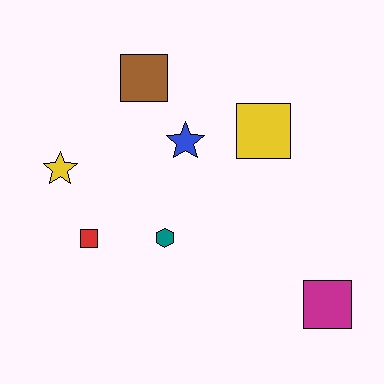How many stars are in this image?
There are 2 stars.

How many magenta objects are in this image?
There is 1 magenta object.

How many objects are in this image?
There are 7 objects.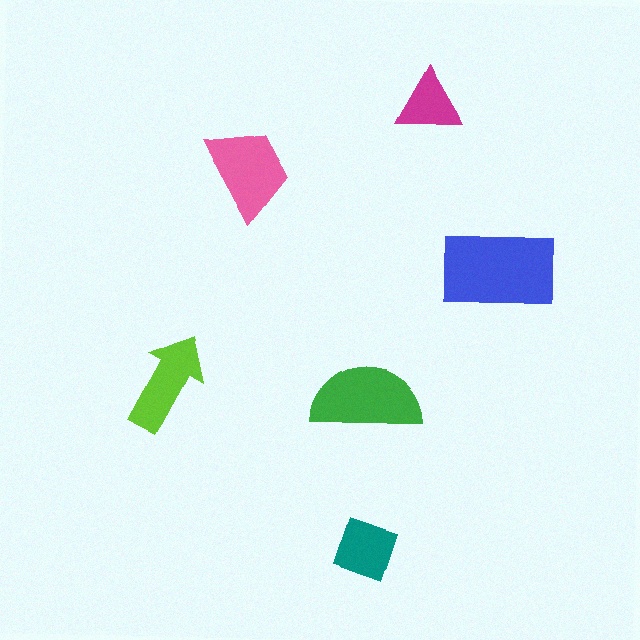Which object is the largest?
The blue rectangle.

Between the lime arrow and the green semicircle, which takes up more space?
The green semicircle.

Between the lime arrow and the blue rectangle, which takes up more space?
The blue rectangle.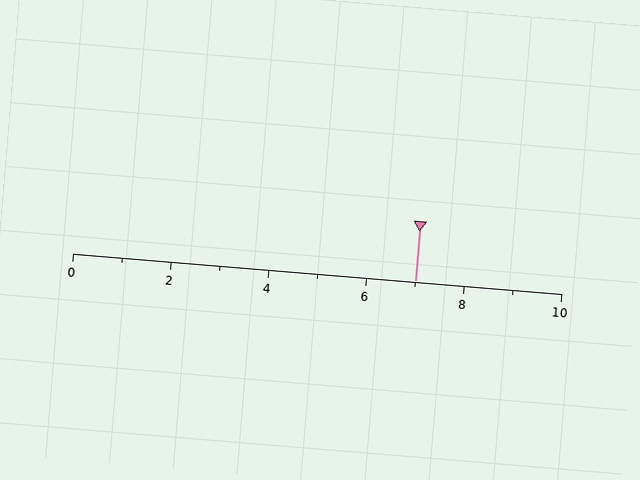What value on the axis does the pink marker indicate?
The marker indicates approximately 7.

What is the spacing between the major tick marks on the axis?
The major ticks are spaced 2 apart.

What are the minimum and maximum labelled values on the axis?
The axis runs from 0 to 10.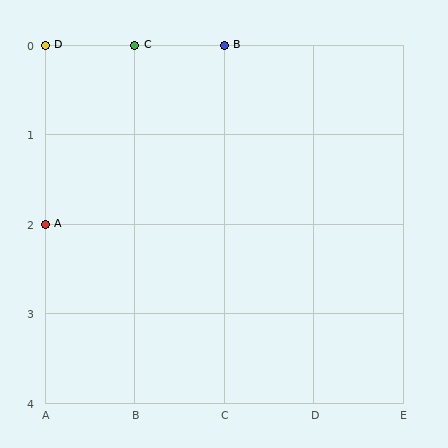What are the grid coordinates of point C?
Point C is at grid coordinates (B, 0).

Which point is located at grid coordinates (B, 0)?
Point C is at (B, 0).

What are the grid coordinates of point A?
Point A is at grid coordinates (A, 2).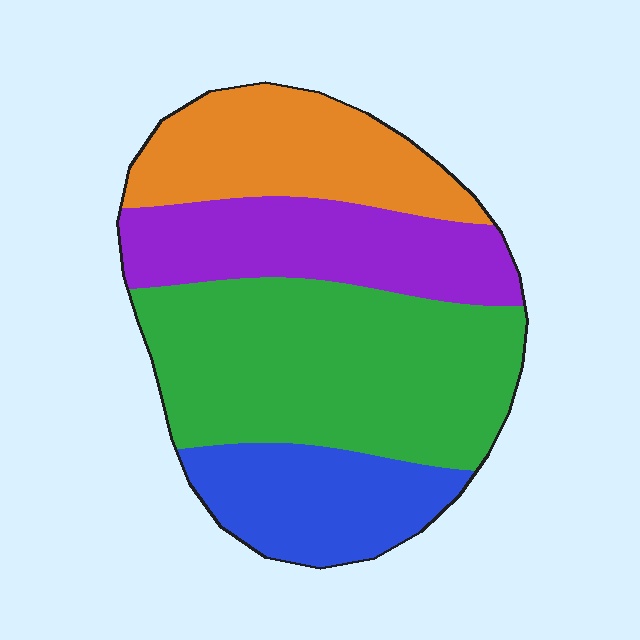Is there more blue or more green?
Green.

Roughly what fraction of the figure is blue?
Blue covers roughly 15% of the figure.